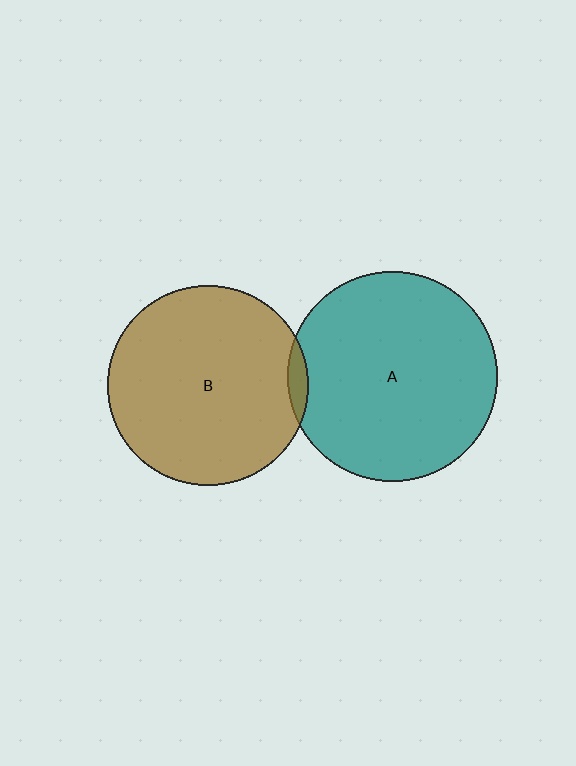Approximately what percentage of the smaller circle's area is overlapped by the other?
Approximately 5%.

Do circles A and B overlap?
Yes.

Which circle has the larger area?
Circle A (teal).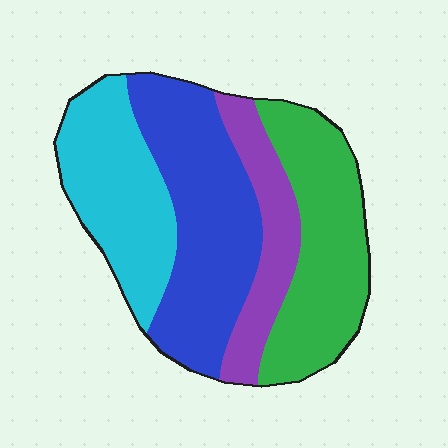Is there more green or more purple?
Green.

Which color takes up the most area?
Blue, at roughly 35%.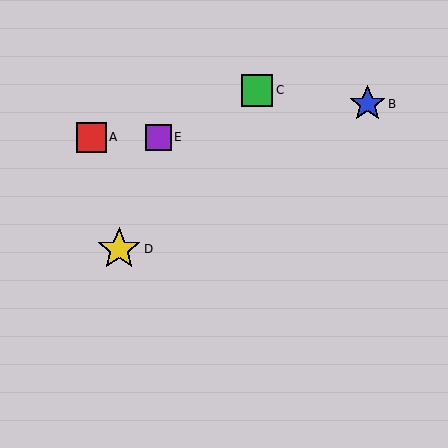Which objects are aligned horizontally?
Objects A, E are aligned horizontally.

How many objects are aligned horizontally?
2 objects (A, E) are aligned horizontally.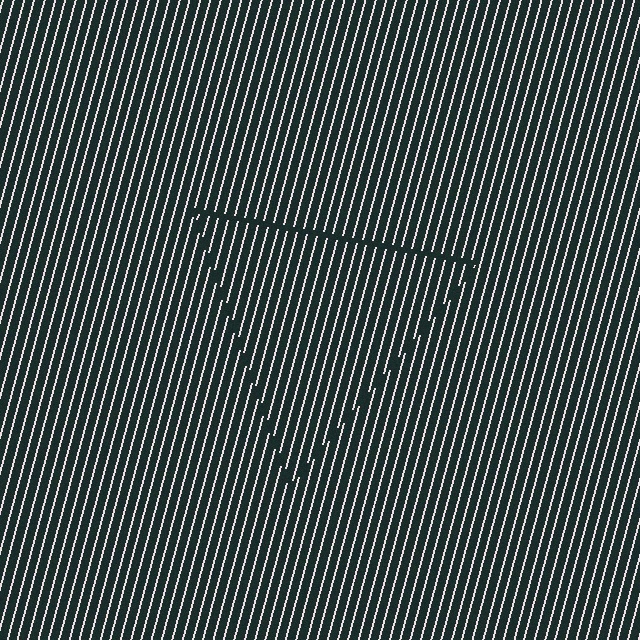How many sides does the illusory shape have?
3 sides — the line-ends trace a triangle.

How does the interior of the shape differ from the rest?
The interior of the shape contains the same grating, shifted by half a period — the contour is defined by the phase discontinuity where line-ends from the inner and outer gratings abut.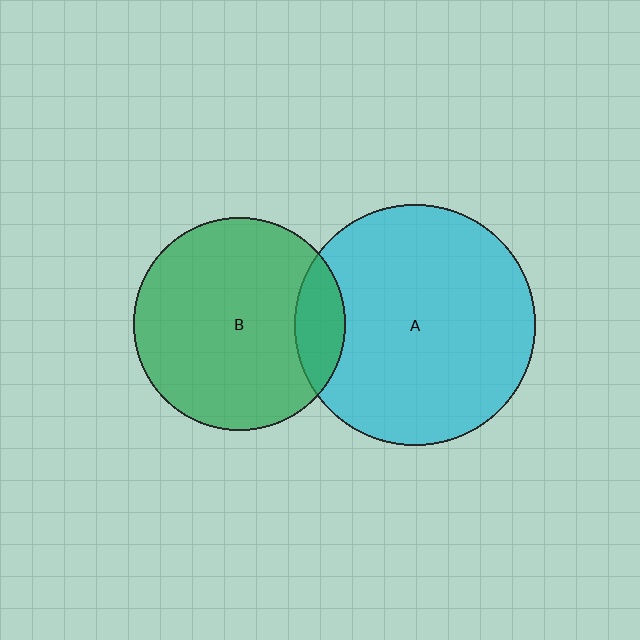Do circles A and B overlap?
Yes.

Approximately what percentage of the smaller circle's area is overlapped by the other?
Approximately 15%.